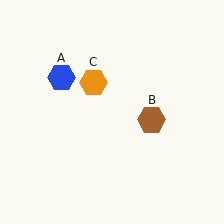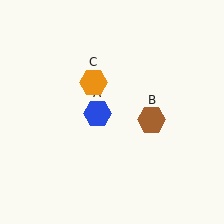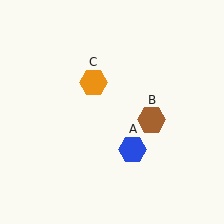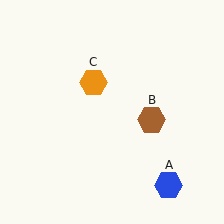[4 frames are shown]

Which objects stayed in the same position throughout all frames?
Brown hexagon (object B) and orange hexagon (object C) remained stationary.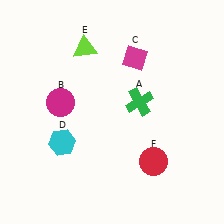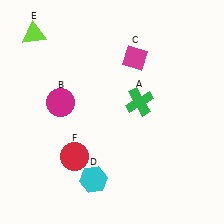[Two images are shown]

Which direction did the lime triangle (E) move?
The lime triangle (E) moved left.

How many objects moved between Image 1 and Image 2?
3 objects moved between the two images.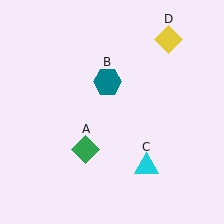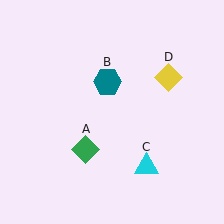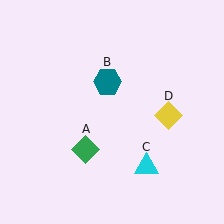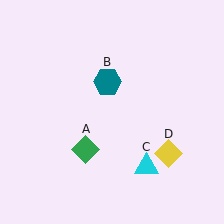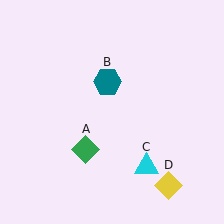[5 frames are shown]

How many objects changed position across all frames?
1 object changed position: yellow diamond (object D).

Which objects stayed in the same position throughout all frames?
Green diamond (object A) and teal hexagon (object B) and cyan triangle (object C) remained stationary.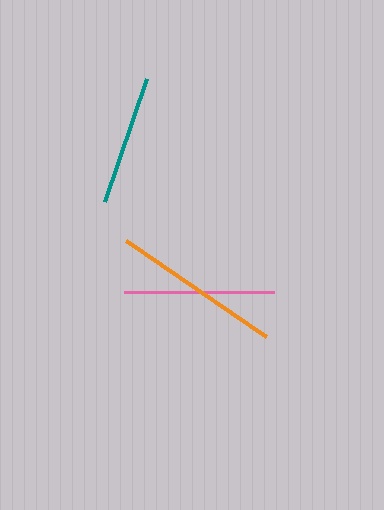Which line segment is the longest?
The orange line is the longest at approximately 169 pixels.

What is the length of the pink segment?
The pink segment is approximately 150 pixels long.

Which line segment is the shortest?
The teal line is the shortest at approximately 130 pixels.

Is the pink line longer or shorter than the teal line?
The pink line is longer than the teal line.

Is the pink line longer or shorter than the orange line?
The orange line is longer than the pink line.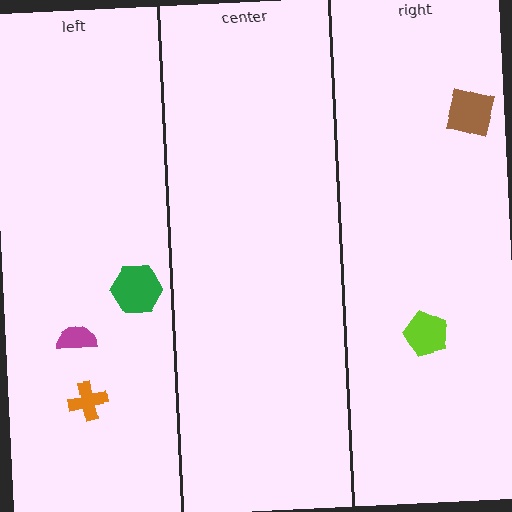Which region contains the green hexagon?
The left region.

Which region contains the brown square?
The right region.